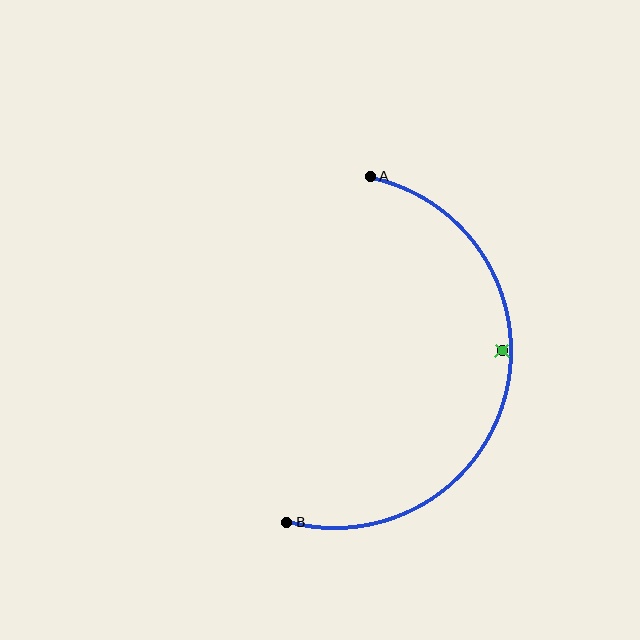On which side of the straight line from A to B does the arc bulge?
The arc bulges to the right of the straight line connecting A and B.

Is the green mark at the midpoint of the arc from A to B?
No — the green mark does not lie on the arc at all. It sits slightly inside the curve.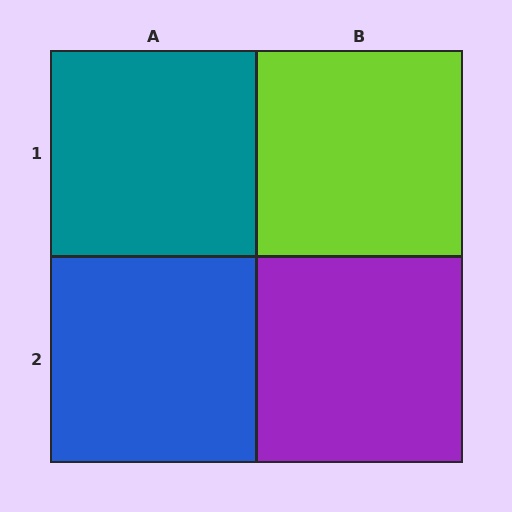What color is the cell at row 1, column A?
Teal.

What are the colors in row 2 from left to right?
Blue, purple.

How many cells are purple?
1 cell is purple.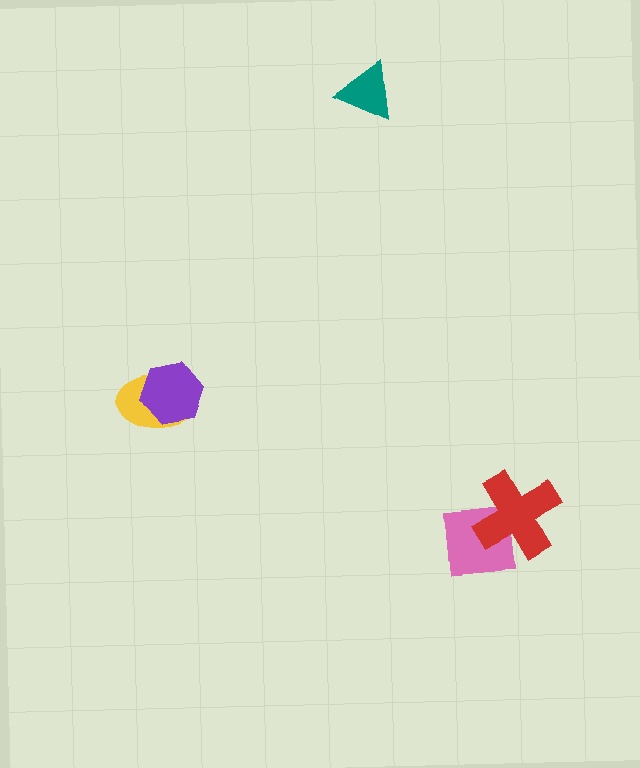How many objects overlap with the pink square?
1 object overlaps with the pink square.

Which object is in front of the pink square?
The red cross is in front of the pink square.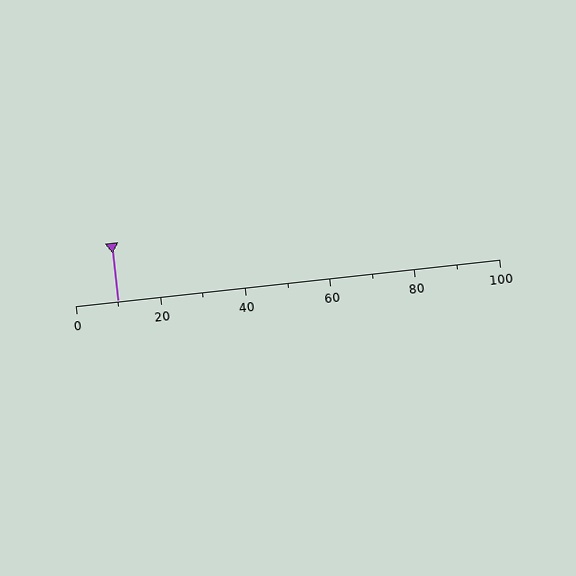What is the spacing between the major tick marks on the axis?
The major ticks are spaced 20 apart.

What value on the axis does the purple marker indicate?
The marker indicates approximately 10.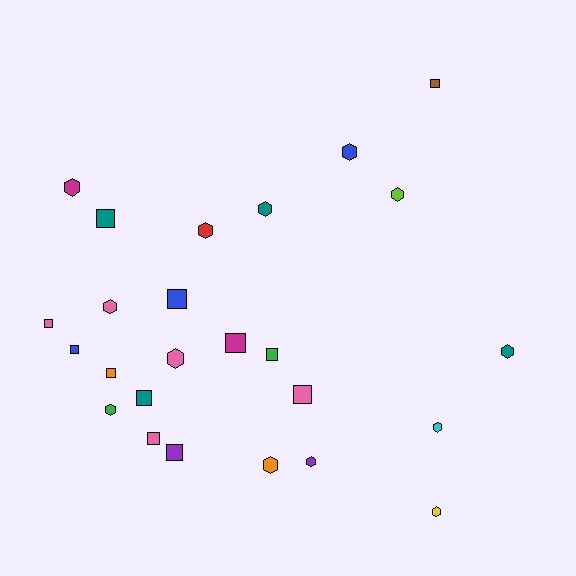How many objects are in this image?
There are 25 objects.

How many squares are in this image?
There are 12 squares.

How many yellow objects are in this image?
There is 1 yellow object.